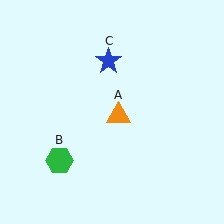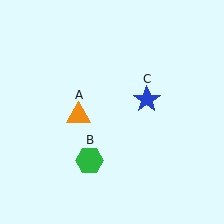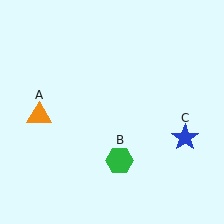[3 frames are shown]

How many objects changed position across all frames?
3 objects changed position: orange triangle (object A), green hexagon (object B), blue star (object C).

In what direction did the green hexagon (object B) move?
The green hexagon (object B) moved right.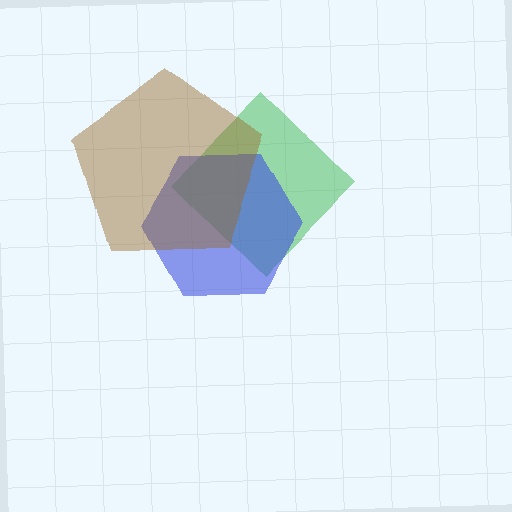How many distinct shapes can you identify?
There are 3 distinct shapes: a green diamond, a blue hexagon, a brown pentagon.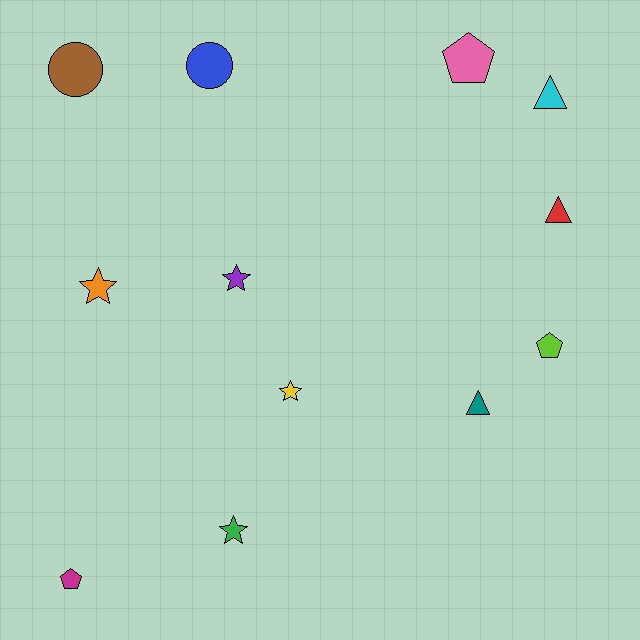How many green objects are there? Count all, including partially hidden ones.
There is 1 green object.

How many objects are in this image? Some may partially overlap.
There are 12 objects.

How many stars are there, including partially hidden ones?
There are 4 stars.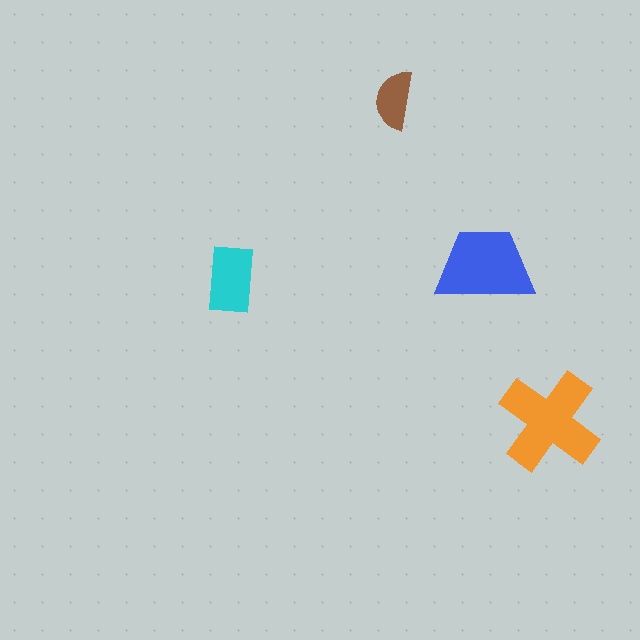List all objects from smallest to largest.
The brown semicircle, the cyan rectangle, the blue trapezoid, the orange cross.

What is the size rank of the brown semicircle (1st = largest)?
4th.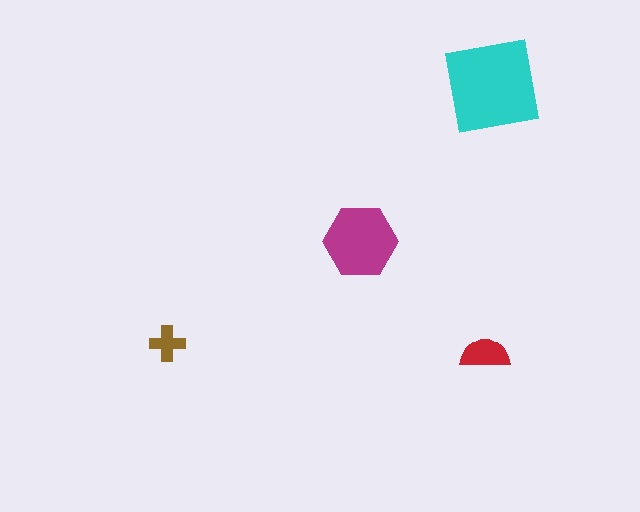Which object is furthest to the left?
The brown cross is leftmost.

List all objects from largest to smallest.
The cyan square, the magenta hexagon, the red semicircle, the brown cross.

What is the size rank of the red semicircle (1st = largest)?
3rd.